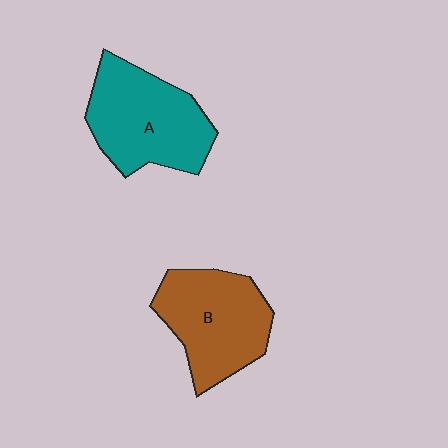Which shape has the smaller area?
Shape B (brown).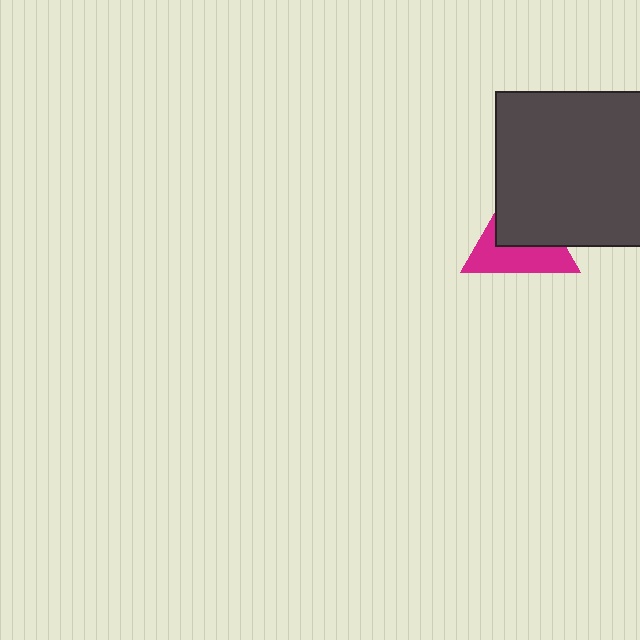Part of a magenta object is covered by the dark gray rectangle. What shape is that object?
It is a triangle.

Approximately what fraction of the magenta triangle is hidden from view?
Roughly 51% of the magenta triangle is hidden behind the dark gray rectangle.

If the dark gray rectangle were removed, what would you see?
You would see the complete magenta triangle.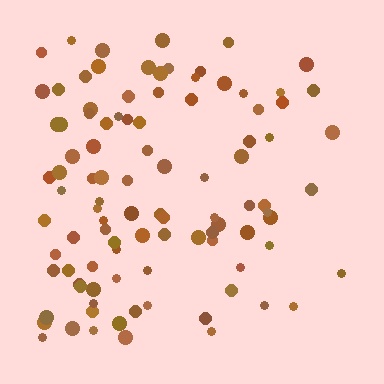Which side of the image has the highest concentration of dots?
The left.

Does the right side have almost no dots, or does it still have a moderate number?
Still a moderate number, just noticeably fewer than the left.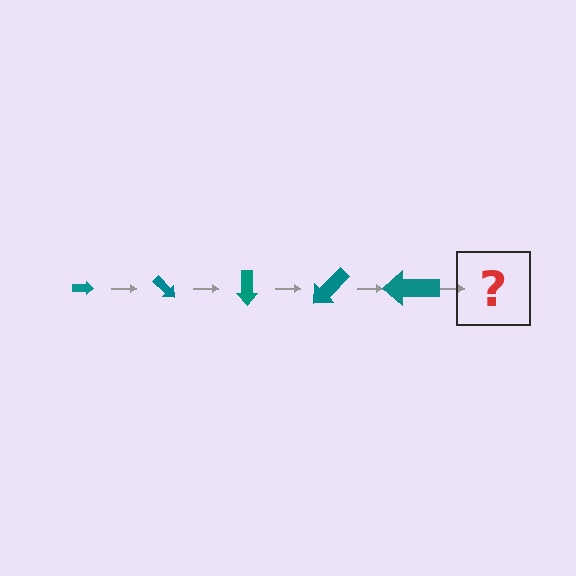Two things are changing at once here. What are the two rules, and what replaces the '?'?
The two rules are that the arrow grows larger each step and it rotates 45 degrees each step. The '?' should be an arrow, larger than the previous one and rotated 225 degrees from the start.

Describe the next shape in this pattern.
It should be an arrow, larger than the previous one and rotated 225 degrees from the start.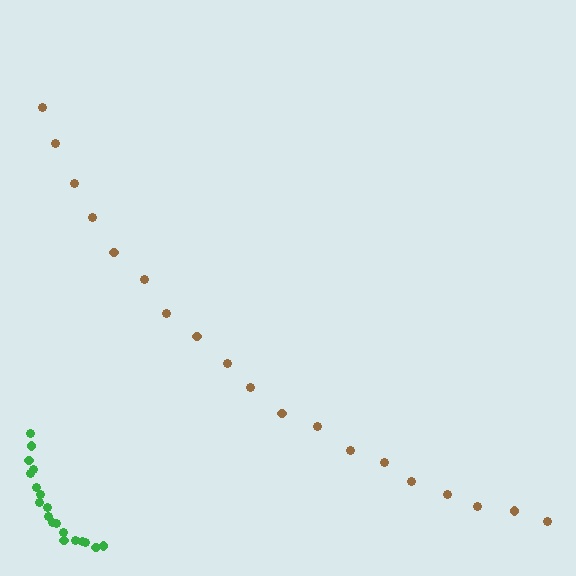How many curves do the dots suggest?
There are 2 distinct paths.